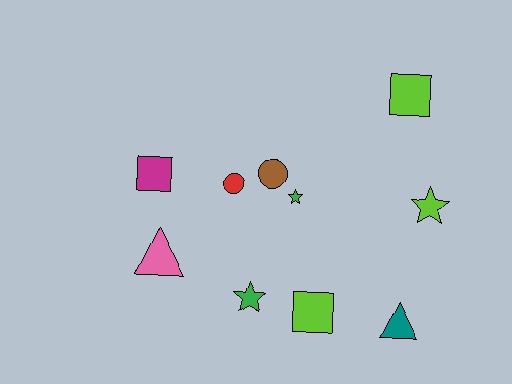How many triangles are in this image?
There are 2 triangles.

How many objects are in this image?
There are 10 objects.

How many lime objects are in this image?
There are 3 lime objects.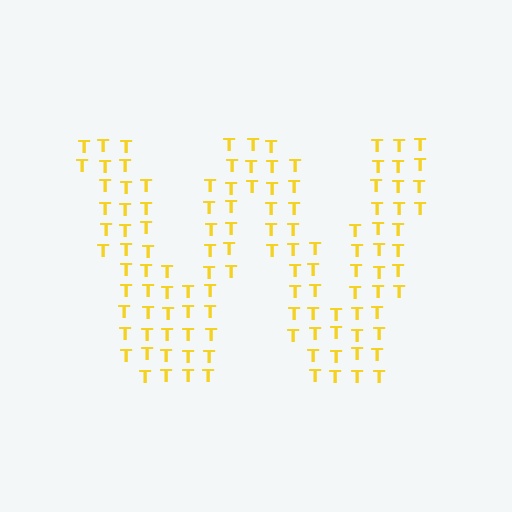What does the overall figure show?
The overall figure shows the letter W.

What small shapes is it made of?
It is made of small letter T's.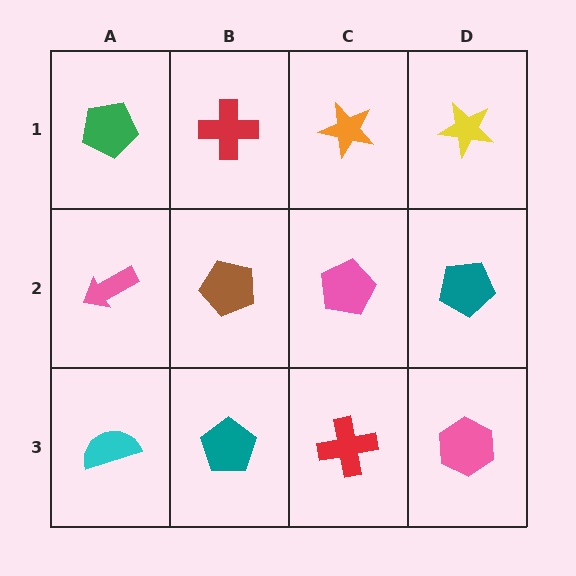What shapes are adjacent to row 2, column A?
A green pentagon (row 1, column A), a cyan semicircle (row 3, column A), a brown pentagon (row 2, column B).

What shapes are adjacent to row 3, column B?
A brown pentagon (row 2, column B), a cyan semicircle (row 3, column A), a red cross (row 3, column C).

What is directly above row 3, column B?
A brown pentagon.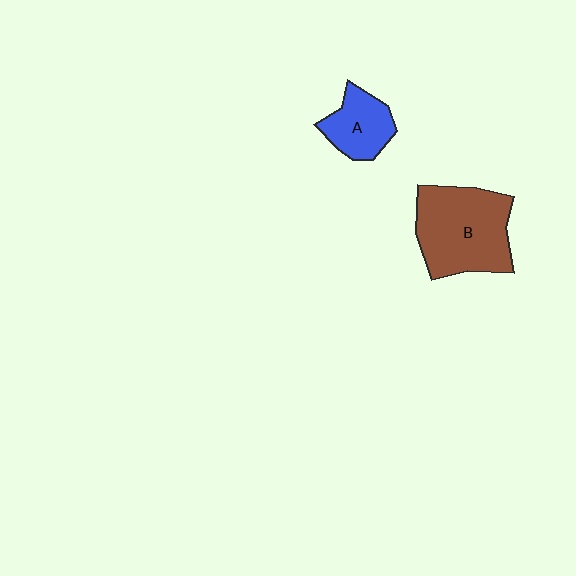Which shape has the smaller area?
Shape A (blue).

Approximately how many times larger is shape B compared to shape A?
Approximately 2.1 times.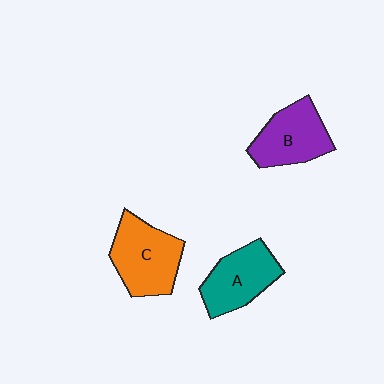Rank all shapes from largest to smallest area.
From largest to smallest: C (orange), B (purple), A (teal).